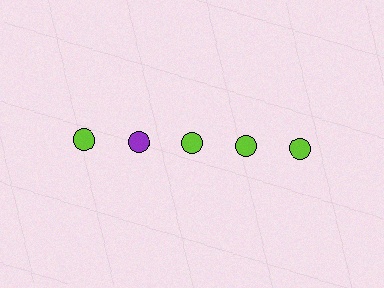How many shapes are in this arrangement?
There are 5 shapes arranged in a grid pattern.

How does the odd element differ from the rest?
It has a different color: purple instead of lime.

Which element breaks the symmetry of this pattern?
The purple circle in the top row, second from left column breaks the symmetry. All other shapes are lime circles.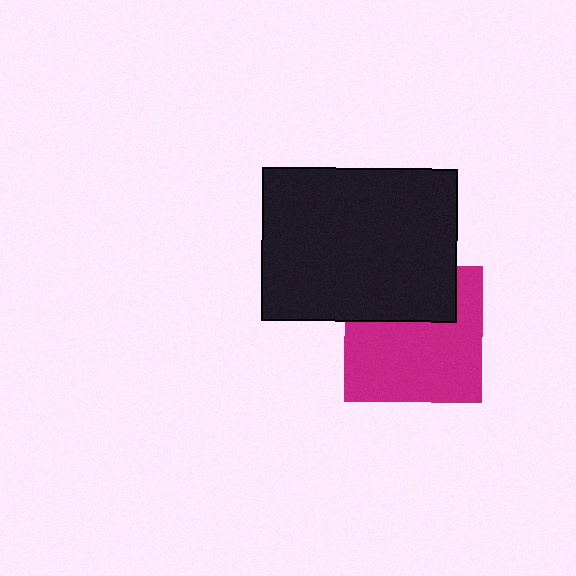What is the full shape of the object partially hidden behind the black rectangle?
The partially hidden object is a magenta square.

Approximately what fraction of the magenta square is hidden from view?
Roughly 34% of the magenta square is hidden behind the black rectangle.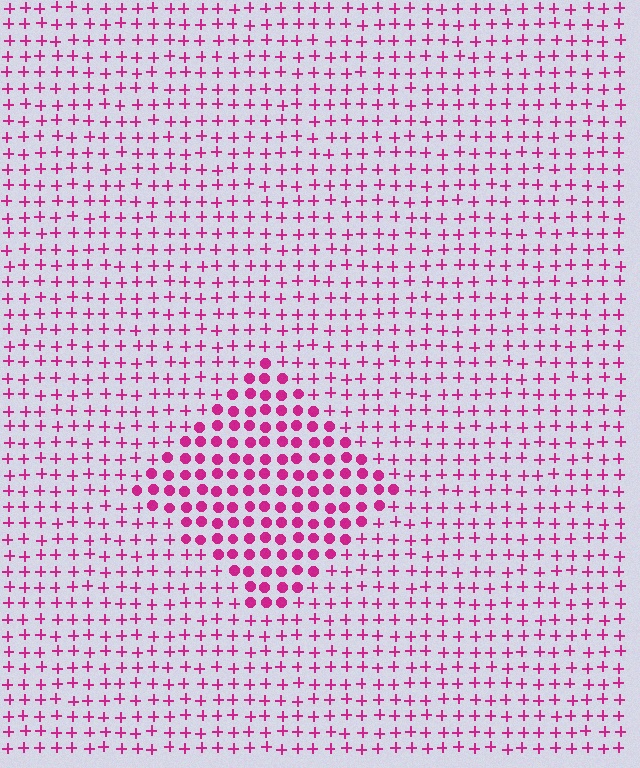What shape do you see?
I see a diamond.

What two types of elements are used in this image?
The image uses circles inside the diamond region and plus signs outside it.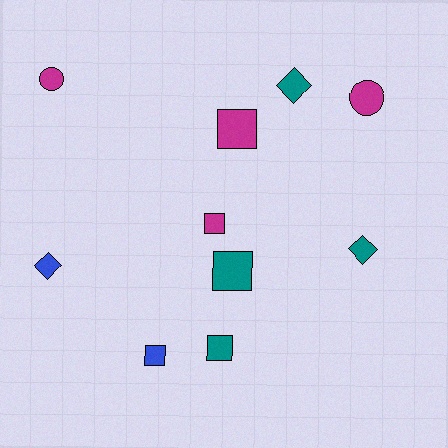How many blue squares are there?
There is 1 blue square.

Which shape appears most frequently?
Square, with 5 objects.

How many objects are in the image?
There are 10 objects.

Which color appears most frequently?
Teal, with 4 objects.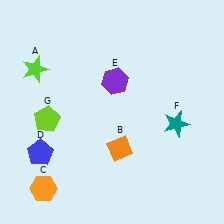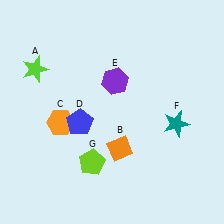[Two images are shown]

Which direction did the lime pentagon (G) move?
The lime pentagon (G) moved right.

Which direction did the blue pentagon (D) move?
The blue pentagon (D) moved right.